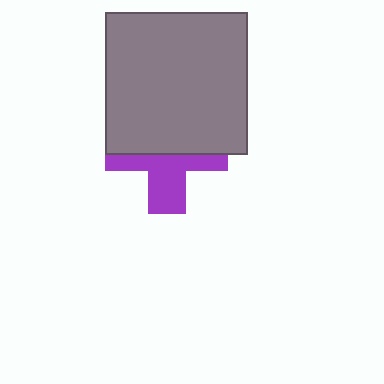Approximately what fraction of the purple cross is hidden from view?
Roughly 55% of the purple cross is hidden behind the gray square.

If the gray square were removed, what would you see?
You would see the complete purple cross.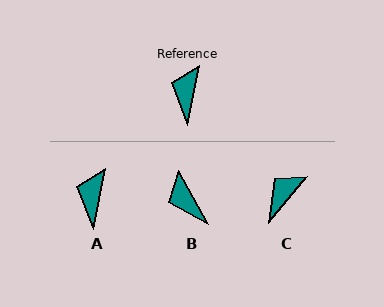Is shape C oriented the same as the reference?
No, it is off by about 28 degrees.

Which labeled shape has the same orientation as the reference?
A.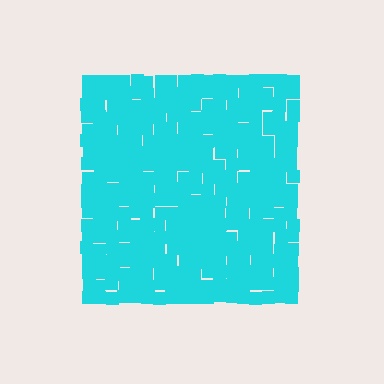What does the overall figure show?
The overall figure shows a square.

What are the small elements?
The small elements are squares.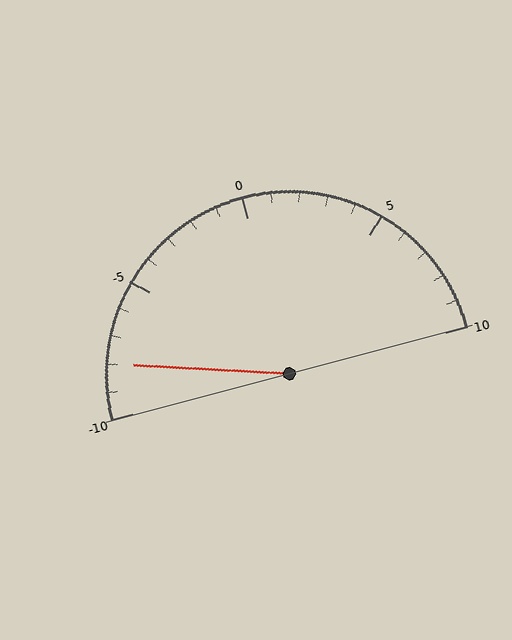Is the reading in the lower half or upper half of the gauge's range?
The reading is in the lower half of the range (-10 to 10).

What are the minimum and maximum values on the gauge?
The gauge ranges from -10 to 10.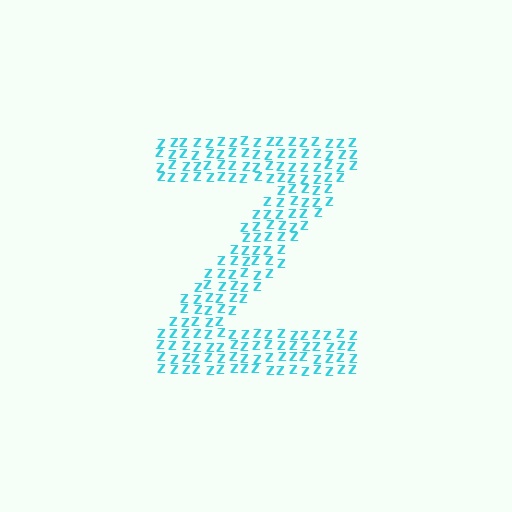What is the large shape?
The large shape is the letter Z.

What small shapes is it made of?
It is made of small letter Z's.